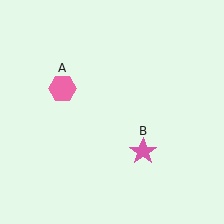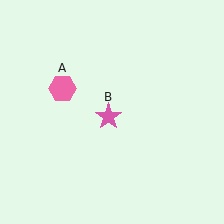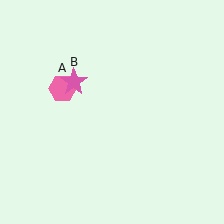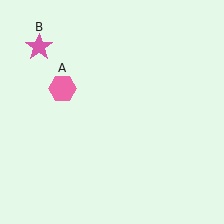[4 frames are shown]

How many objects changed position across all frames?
1 object changed position: pink star (object B).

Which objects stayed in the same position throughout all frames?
Pink hexagon (object A) remained stationary.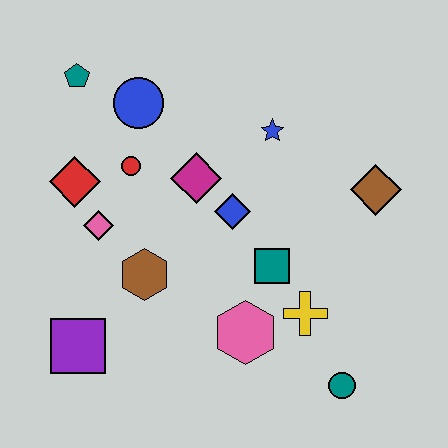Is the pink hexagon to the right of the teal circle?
No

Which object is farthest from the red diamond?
The teal circle is farthest from the red diamond.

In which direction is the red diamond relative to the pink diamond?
The red diamond is above the pink diamond.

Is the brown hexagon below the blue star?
Yes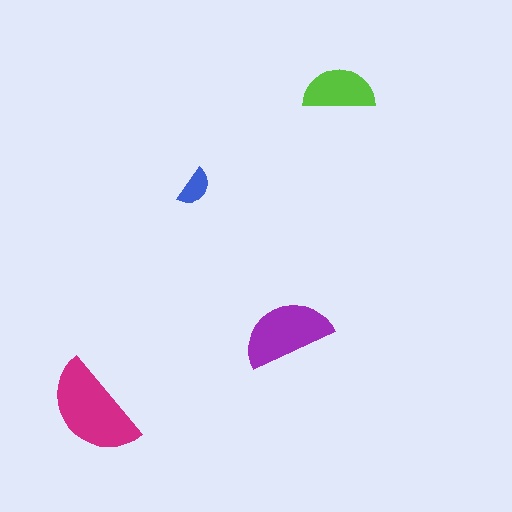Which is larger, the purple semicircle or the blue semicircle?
The purple one.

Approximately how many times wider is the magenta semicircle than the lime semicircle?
About 1.5 times wider.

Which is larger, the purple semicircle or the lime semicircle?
The purple one.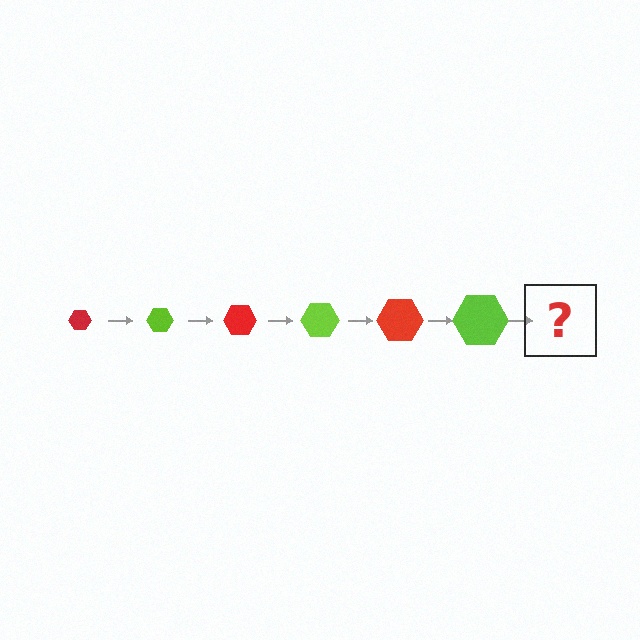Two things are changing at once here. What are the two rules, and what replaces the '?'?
The two rules are that the hexagon grows larger each step and the color cycles through red and lime. The '?' should be a red hexagon, larger than the previous one.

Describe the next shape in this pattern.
It should be a red hexagon, larger than the previous one.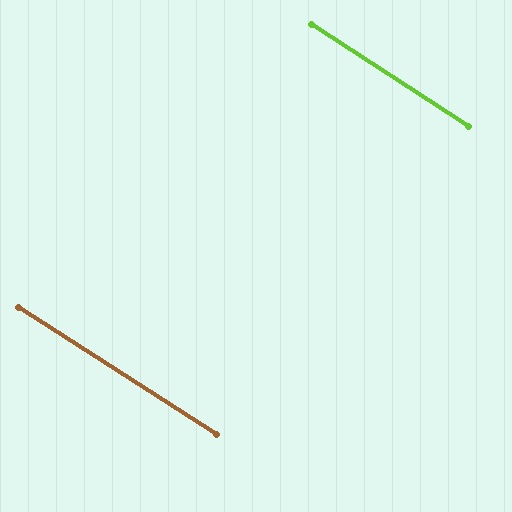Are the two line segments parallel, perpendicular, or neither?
Parallel — their directions differ by only 0.5°.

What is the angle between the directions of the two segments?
Approximately 1 degree.